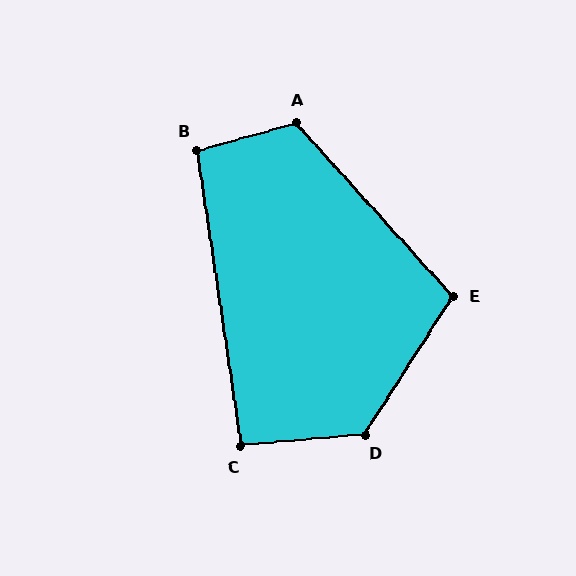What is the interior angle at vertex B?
Approximately 97 degrees (obtuse).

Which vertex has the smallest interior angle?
C, at approximately 93 degrees.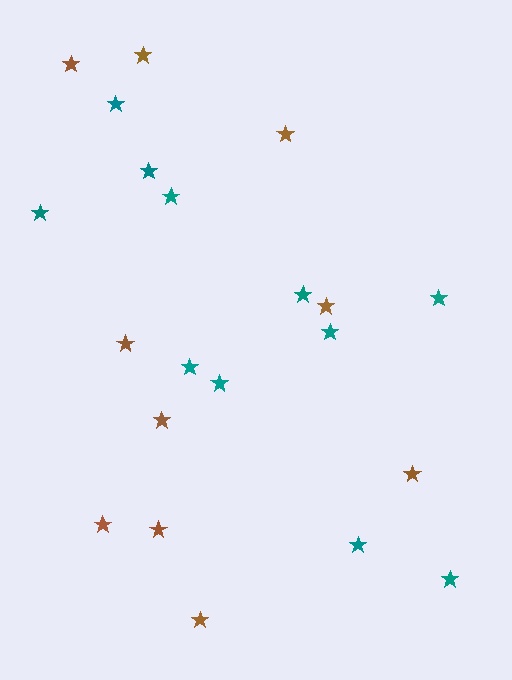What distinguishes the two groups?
There are 2 groups: one group of teal stars (11) and one group of brown stars (10).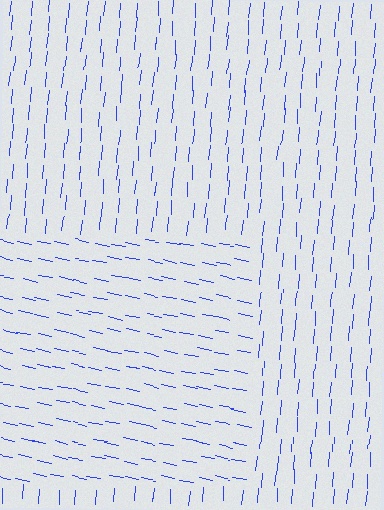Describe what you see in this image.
The image is filled with small blue line segments. A rectangle region in the image has lines oriented differently from the surrounding lines, creating a visible texture boundary.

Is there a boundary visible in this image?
Yes, there is a texture boundary formed by a change in line orientation.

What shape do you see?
I see a rectangle.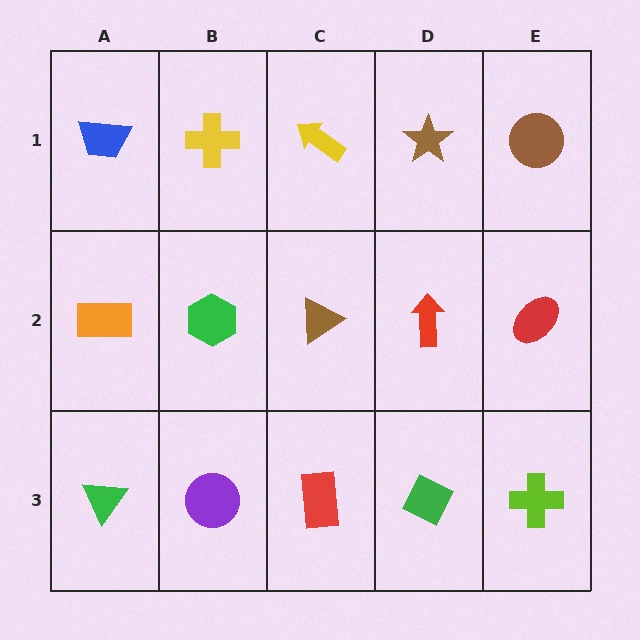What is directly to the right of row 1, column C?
A brown star.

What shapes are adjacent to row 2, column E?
A brown circle (row 1, column E), a lime cross (row 3, column E), a red arrow (row 2, column D).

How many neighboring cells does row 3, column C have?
3.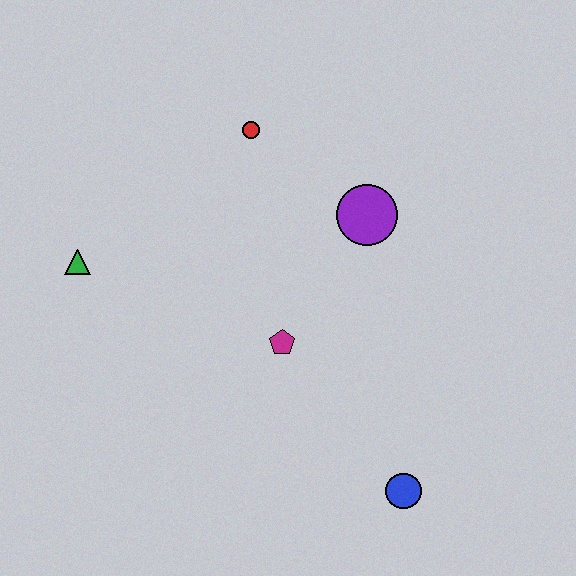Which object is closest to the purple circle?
The red circle is closest to the purple circle.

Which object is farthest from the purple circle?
The green triangle is farthest from the purple circle.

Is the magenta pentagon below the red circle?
Yes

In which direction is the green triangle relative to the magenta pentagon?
The green triangle is to the left of the magenta pentagon.